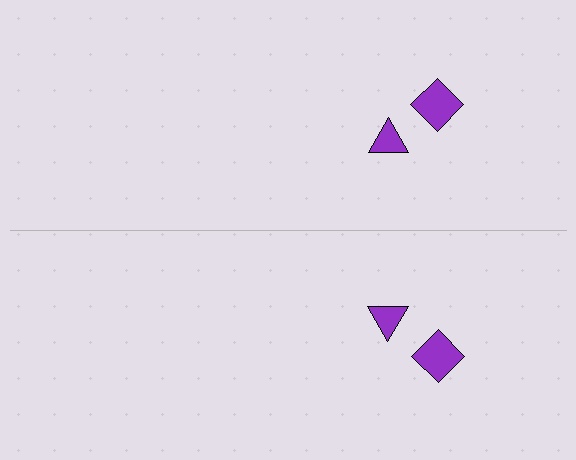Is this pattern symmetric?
Yes, this pattern has bilateral (reflection) symmetry.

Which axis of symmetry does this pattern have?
The pattern has a horizontal axis of symmetry running through the center of the image.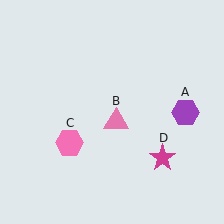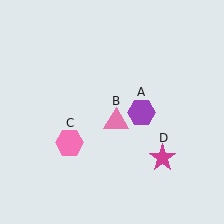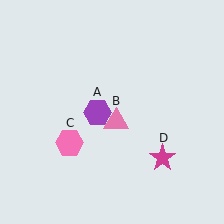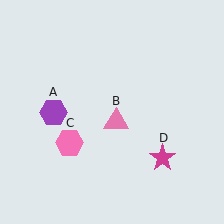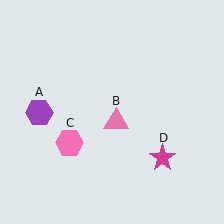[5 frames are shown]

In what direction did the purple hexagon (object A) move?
The purple hexagon (object A) moved left.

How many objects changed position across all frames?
1 object changed position: purple hexagon (object A).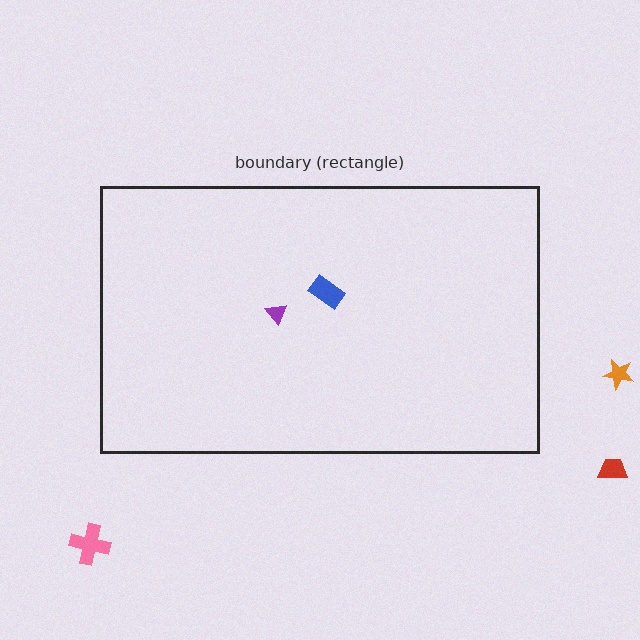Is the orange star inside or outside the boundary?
Outside.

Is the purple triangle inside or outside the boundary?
Inside.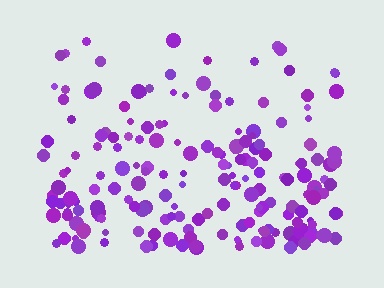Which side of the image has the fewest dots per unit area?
The top.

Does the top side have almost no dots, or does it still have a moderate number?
Still a moderate number, just noticeably fewer than the bottom.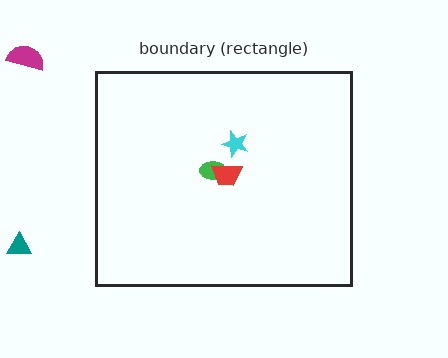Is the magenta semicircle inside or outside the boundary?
Outside.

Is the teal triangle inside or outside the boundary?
Outside.